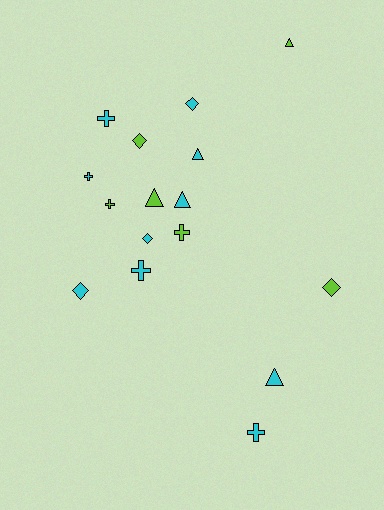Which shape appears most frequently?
Cross, with 6 objects.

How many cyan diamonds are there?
There are 3 cyan diamonds.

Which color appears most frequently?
Cyan, with 10 objects.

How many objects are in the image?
There are 16 objects.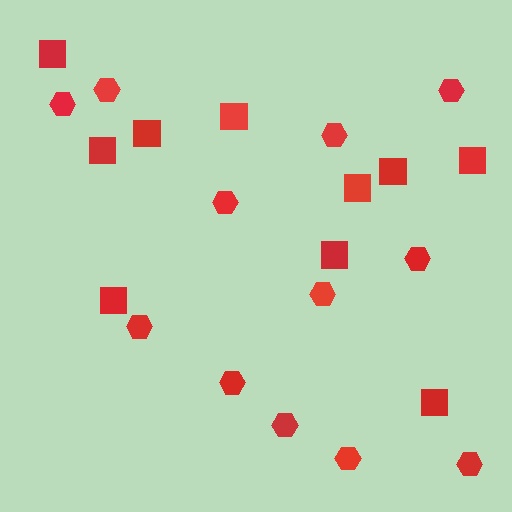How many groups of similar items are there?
There are 2 groups: one group of squares (10) and one group of hexagons (12).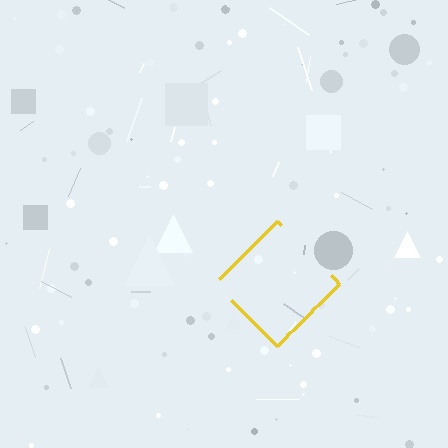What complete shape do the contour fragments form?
The contour fragments form a diamond.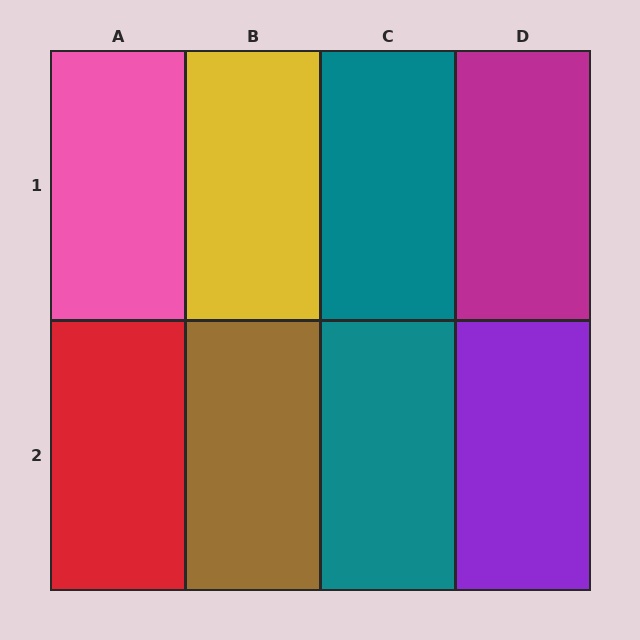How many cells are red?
1 cell is red.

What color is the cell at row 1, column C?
Teal.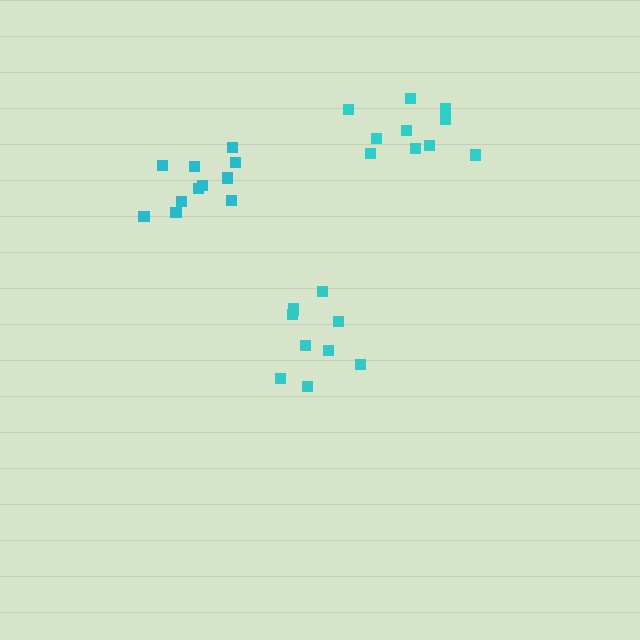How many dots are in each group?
Group 1: 10 dots, Group 2: 11 dots, Group 3: 10 dots (31 total).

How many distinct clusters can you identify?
There are 3 distinct clusters.